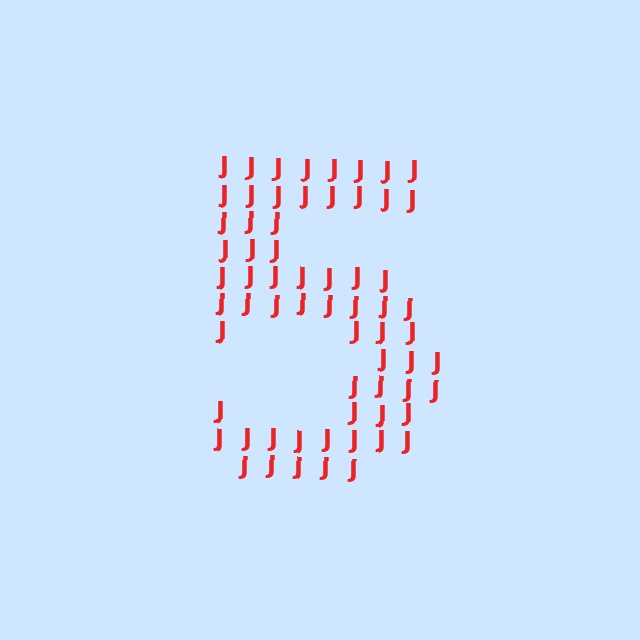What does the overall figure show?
The overall figure shows the digit 5.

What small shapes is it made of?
It is made of small letter J's.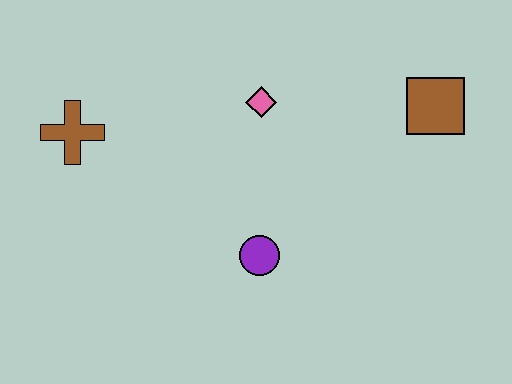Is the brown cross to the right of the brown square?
No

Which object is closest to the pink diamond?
The purple circle is closest to the pink diamond.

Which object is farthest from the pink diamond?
The brown cross is farthest from the pink diamond.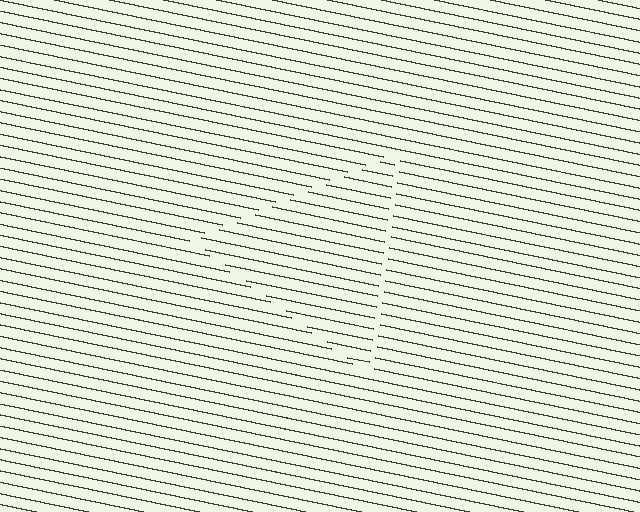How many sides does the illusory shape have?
3 sides — the line-ends trace a triangle.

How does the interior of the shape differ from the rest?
The interior of the shape contains the same grating, shifted by half a period — the contour is defined by the phase discontinuity where line-ends from the inner and outer gratings abut.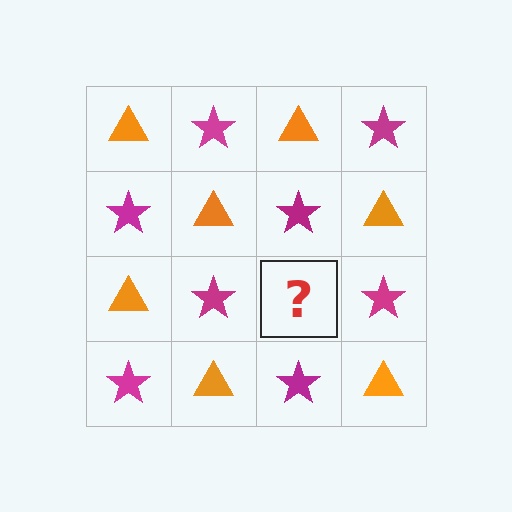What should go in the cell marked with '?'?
The missing cell should contain an orange triangle.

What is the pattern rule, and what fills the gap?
The rule is that it alternates orange triangle and magenta star in a checkerboard pattern. The gap should be filled with an orange triangle.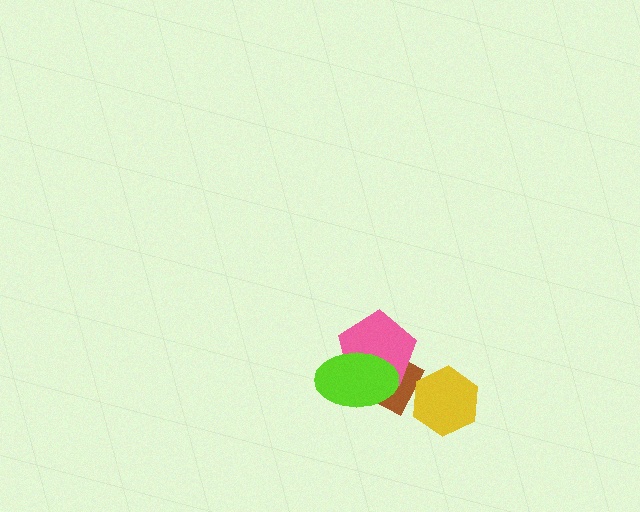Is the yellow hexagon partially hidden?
No, no other shape covers it.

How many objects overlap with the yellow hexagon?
0 objects overlap with the yellow hexagon.